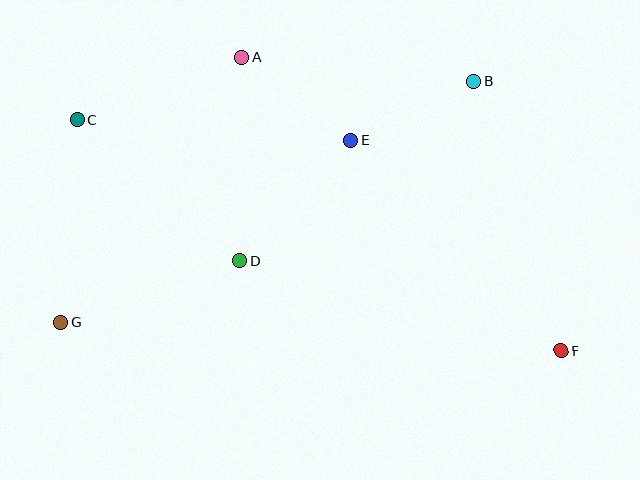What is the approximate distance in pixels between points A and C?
The distance between A and C is approximately 176 pixels.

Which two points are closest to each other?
Points A and E are closest to each other.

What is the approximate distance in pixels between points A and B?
The distance between A and B is approximately 233 pixels.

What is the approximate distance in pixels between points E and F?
The distance between E and F is approximately 298 pixels.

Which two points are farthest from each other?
Points C and F are farthest from each other.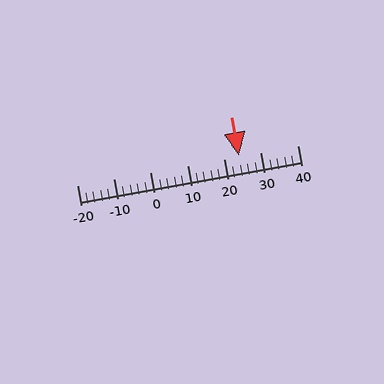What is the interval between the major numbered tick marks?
The major tick marks are spaced 10 units apart.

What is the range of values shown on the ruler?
The ruler shows values from -20 to 40.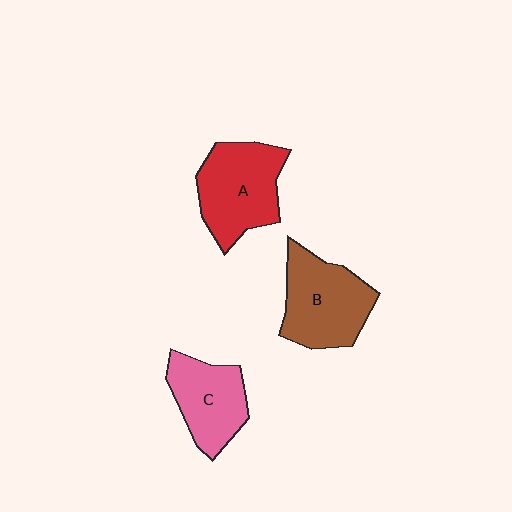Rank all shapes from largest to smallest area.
From largest to smallest: A (red), B (brown), C (pink).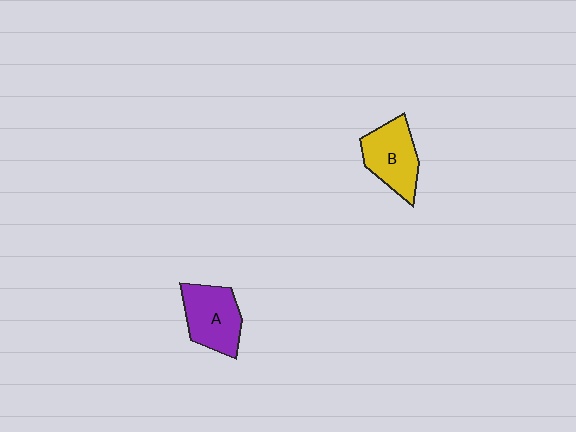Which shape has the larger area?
Shape A (purple).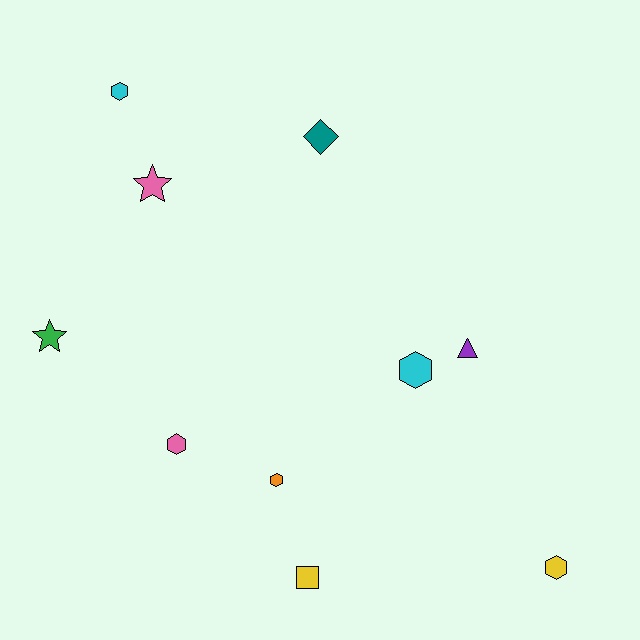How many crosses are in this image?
There are no crosses.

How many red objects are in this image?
There are no red objects.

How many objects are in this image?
There are 10 objects.